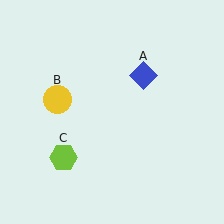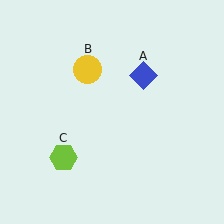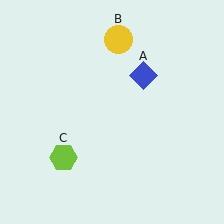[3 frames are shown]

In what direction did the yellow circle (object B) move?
The yellow circle (object B) moved up and to the right.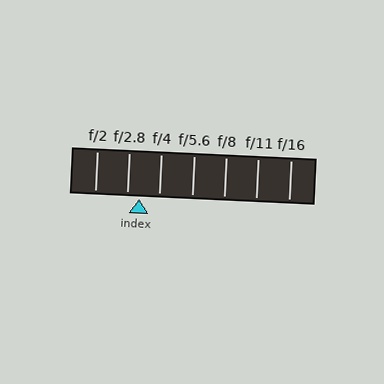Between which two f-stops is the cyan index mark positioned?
The index mark is between f/2.8 and f/4.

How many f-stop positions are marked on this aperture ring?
There are 7 f-stop positions marked.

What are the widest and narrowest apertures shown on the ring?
The widest aperture shown is f/2 and the narrowest is f/16.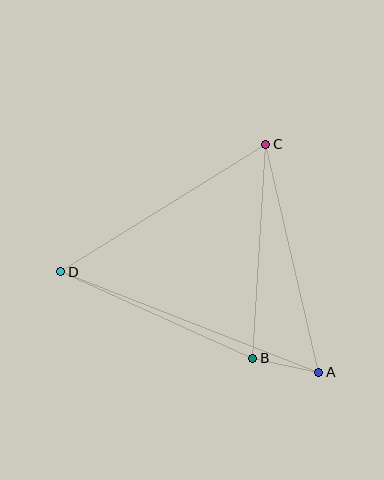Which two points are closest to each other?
Points A and B are closest to each other.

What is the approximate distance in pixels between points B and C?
The distance between B and C is approximately 214 pixels.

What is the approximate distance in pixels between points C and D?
The distance between C and D is approximately 242 pixels.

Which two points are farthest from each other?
Points A and D are farthest from each other.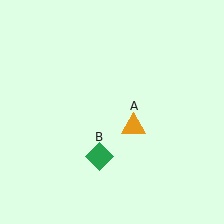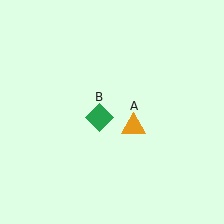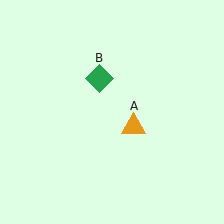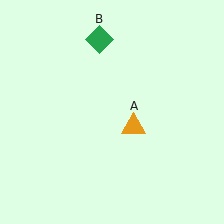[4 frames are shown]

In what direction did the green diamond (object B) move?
The green diamond (object B) moved up.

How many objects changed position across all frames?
1 object changed position: green diamond (object B).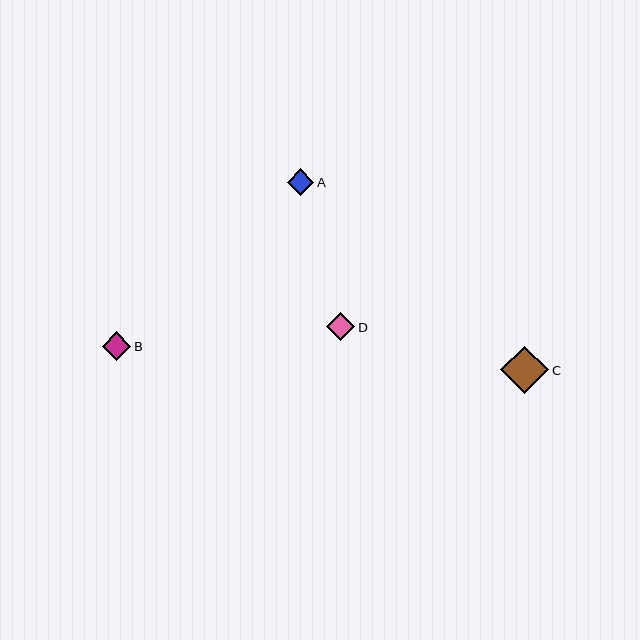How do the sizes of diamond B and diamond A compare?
Diamond B and diamond A are approximately the same size.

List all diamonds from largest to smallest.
From largest to smallest: C, B, D, A.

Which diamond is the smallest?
Diamond A is the smallest with a size of approximately 27 pixels.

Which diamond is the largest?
Diamond C is the largest with a size of approximately 48 pixels.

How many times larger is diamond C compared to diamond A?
Diamond C is approximately 1.8 times the size of diamond A.